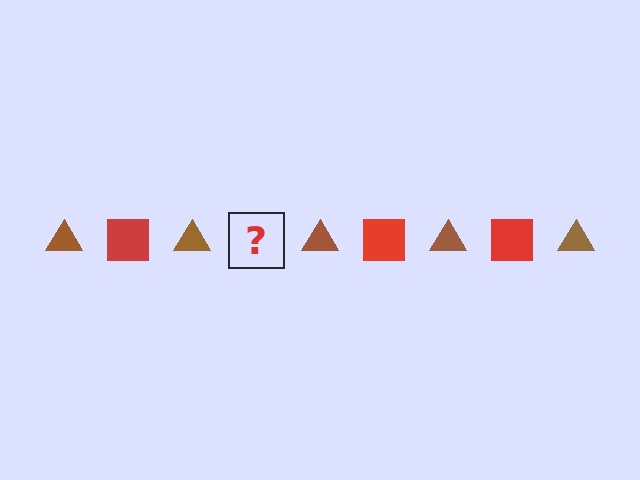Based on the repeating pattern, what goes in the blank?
The blank should be a red square.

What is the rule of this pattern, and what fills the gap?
The rule is that the pattern alternates between brown triangle and red square. The gap should be filled with a red square.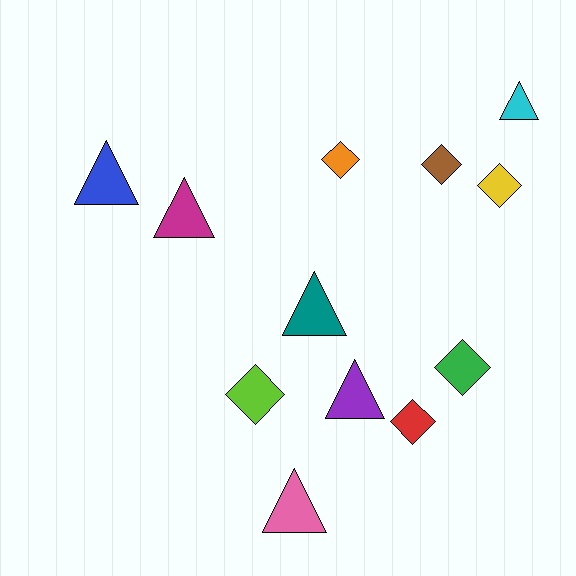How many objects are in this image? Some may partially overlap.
There are 12 objects.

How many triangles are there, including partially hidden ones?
There are 6 triangles.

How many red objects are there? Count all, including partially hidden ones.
There is 1 red object.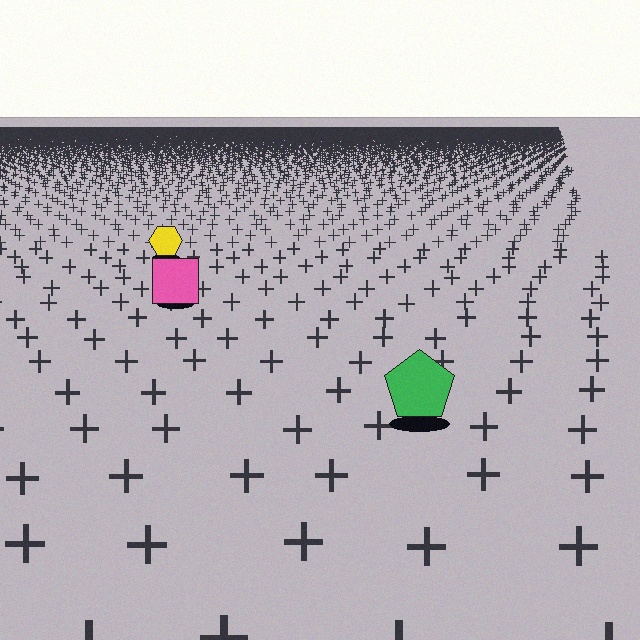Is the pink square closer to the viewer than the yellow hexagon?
Yes. The pink square is closer — you can tell from the texture gradient: the ground texture is coarser near it.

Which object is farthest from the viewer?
The yellow hexagon is farthest from the viewer. It appears smaller and the ground texture around it is denser.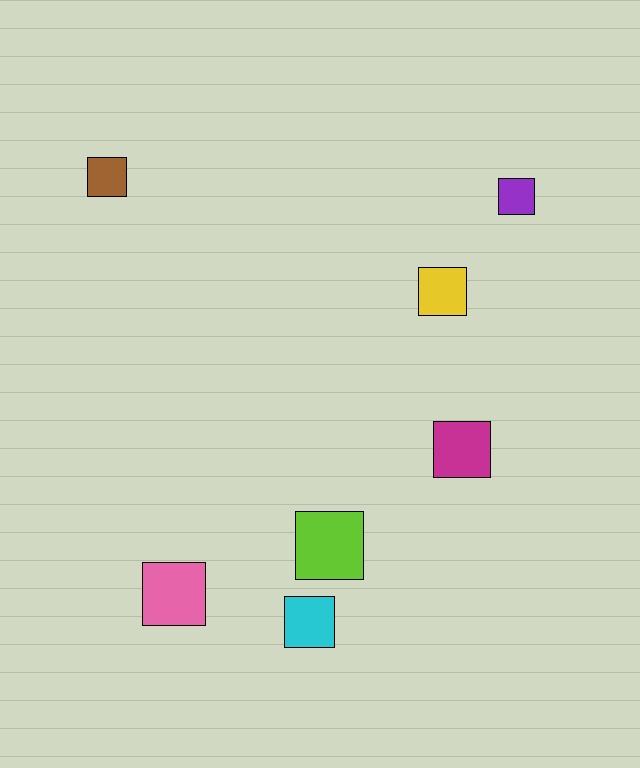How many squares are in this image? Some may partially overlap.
There are 7 squares.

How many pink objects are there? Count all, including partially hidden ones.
There is 1 pink object.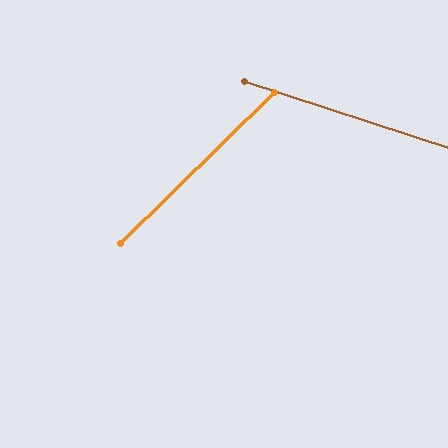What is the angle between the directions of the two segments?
Approximately 63 degrees.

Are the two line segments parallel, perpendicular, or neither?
Neither parallel nor perpendicular — they differ by about 63°.